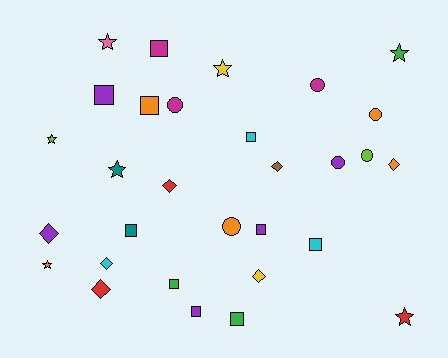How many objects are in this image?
There are 30 objects.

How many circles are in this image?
There are 6 circles.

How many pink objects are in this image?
There is 1 pink object.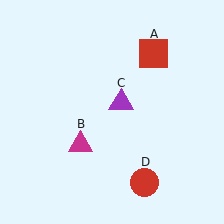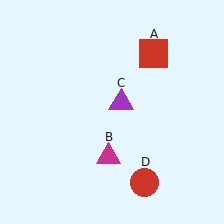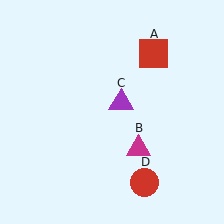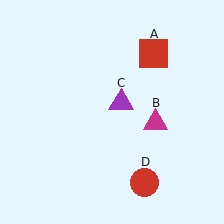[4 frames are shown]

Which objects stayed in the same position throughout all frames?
Red square (object A) and purple triangle (object C) and red circle (object D) remained stationary.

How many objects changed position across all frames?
1 object changed position: magenta triangle (object B).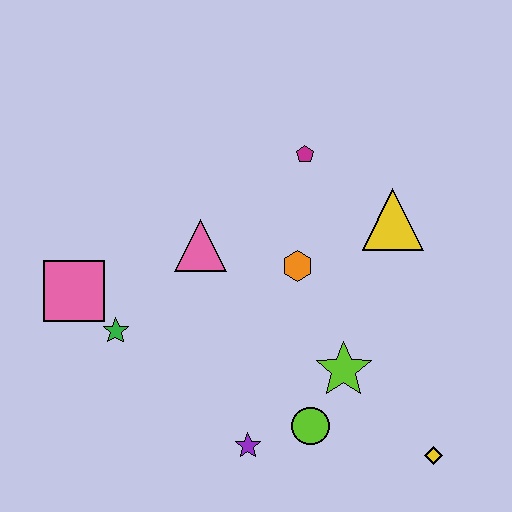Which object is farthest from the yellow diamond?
The pink square is farthest from the yellow diamond.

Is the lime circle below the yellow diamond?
No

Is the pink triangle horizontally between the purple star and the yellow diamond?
No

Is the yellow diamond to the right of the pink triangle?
Yes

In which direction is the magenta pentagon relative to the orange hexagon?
The magenta pentagon is above the orange hexagon.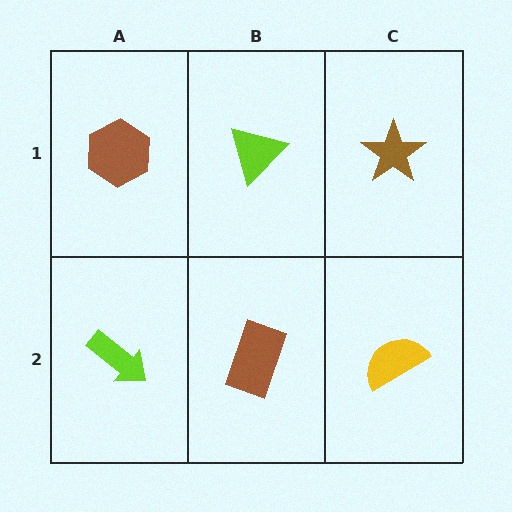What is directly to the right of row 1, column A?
A lime triangle.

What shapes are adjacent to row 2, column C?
A brown star (row 1, column C), a brown rectangle (row 2, column B).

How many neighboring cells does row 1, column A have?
2.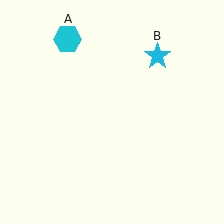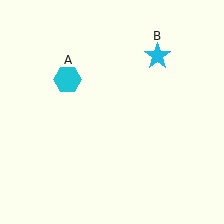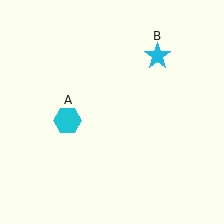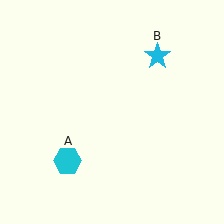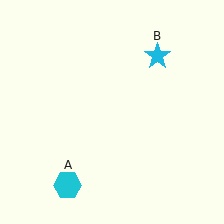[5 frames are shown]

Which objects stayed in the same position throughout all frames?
Cyan star (object B) remained stationary.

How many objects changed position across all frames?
1 object changed position: cyan hexagon (object A).